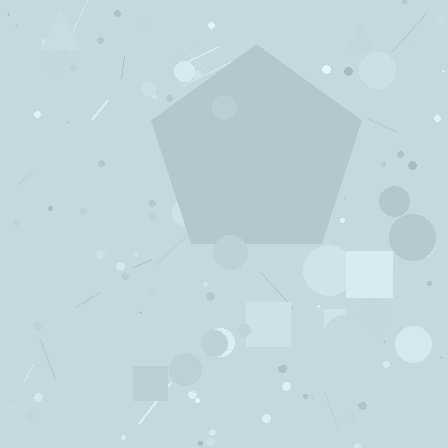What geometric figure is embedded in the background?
A pentagon is embedded in the background.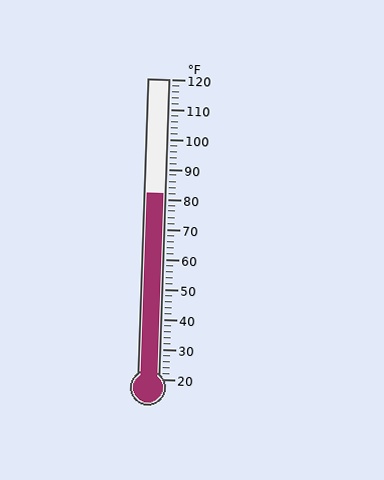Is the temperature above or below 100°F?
The temperature is below 100°F.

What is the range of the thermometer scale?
The thermometer scale ranges from 20°F to 120°F.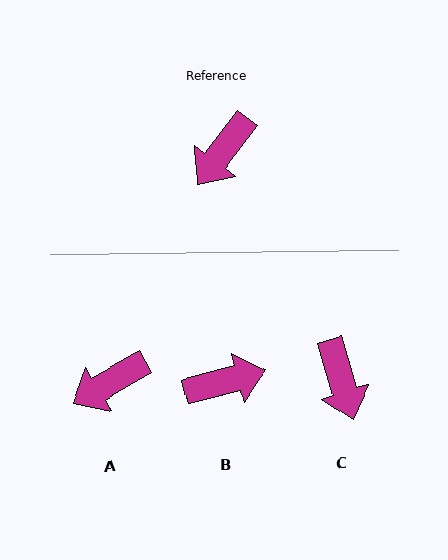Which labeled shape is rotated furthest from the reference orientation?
B, about 142 degrees away.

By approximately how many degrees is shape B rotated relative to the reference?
Approximately 142 degrees counter-clockwise.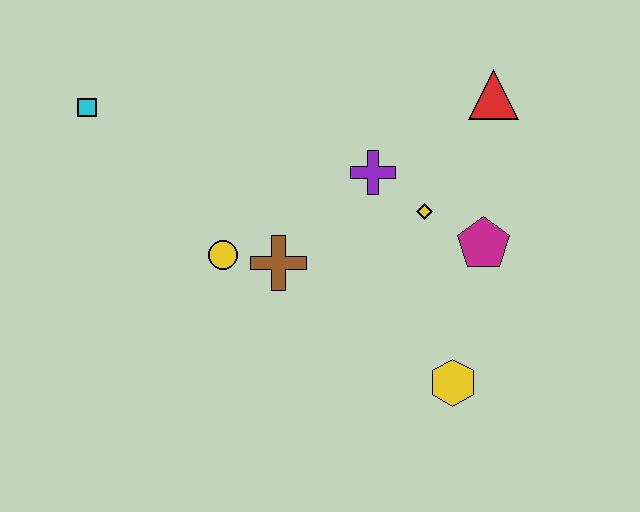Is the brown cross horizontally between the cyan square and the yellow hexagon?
Yes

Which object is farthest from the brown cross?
The red triangle is farthest from the brown cross.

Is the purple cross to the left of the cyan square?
No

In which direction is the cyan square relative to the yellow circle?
The cyan square is above the yellow circle.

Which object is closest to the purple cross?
The yellow diamond is closest to the purple cross.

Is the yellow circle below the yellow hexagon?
No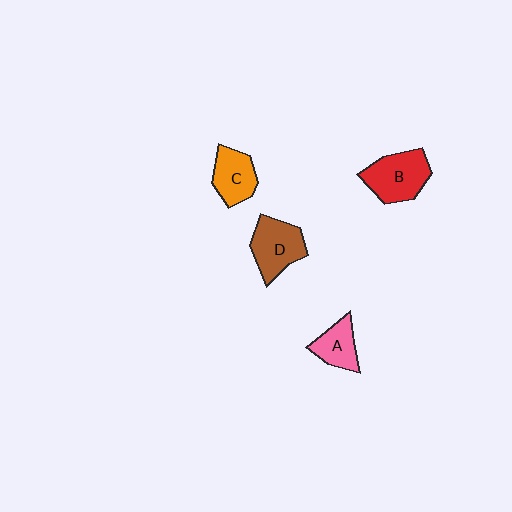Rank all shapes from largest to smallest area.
From largest to smallest: B (red), D (brown), C (orange), A (pink).